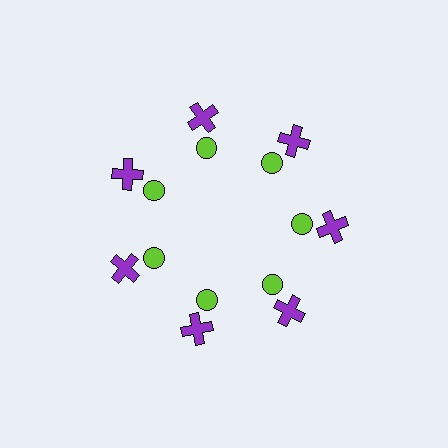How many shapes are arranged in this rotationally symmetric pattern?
There are 14 shapes, arranged in 7 groups of 2.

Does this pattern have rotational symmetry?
Yes, this pattern has 7-fold rotational symmetry. It looks the same after rotating 51 degrees around the center.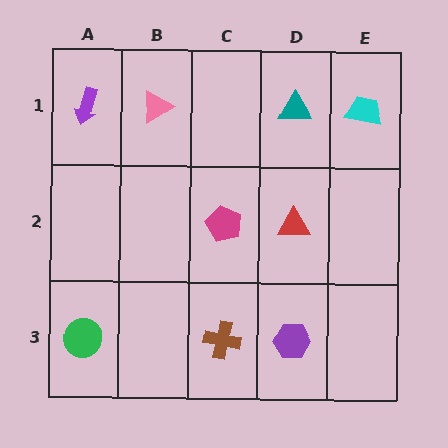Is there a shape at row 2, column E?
No, that cell is empty.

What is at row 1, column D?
A teal triangle.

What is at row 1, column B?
A pink triangle.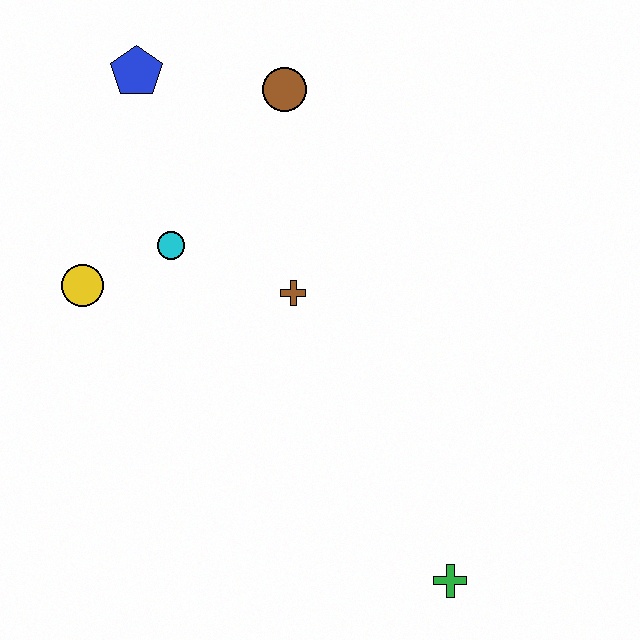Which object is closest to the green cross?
The brown cross is closest to the green cross.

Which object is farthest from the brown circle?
The green cross is farthest from the brown circle.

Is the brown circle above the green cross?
Yes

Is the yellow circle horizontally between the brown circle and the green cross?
No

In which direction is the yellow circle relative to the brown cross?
The yellow circle is to the left of the brown cross.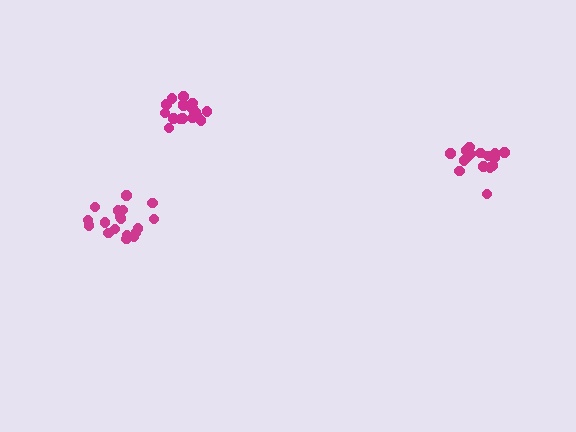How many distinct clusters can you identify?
There are 3 distinct clusters.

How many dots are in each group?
Group 1: 18 dots, Group 2: 16 dots, Group 3: 20 dots (54 total).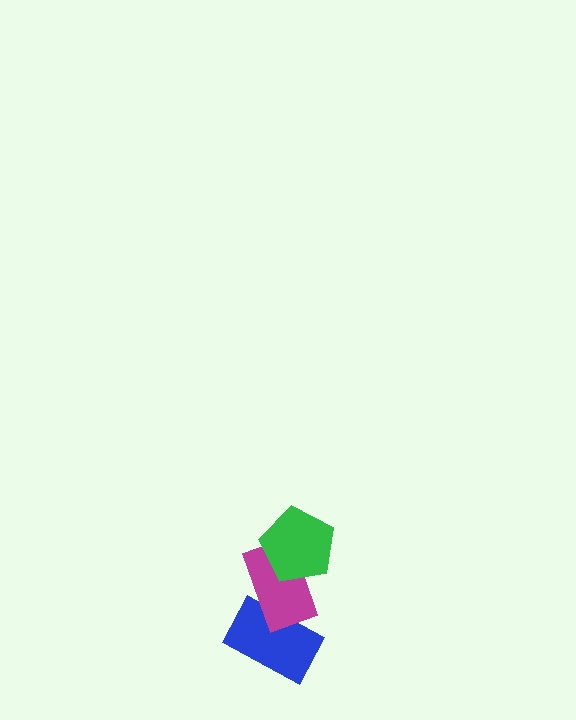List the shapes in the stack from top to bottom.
From top to bottom: the green pentagon, the magenta rectangle, the blue rectangle.